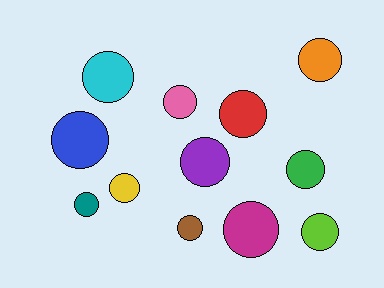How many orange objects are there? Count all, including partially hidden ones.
There is 1 orange object.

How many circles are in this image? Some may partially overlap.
There are 12 circles.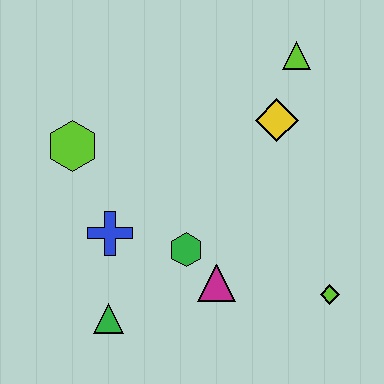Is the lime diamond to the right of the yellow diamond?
Yes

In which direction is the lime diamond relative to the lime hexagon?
The lime diamond is to the right of the lime hexagon.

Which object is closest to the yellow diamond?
The lime triangle is closest to the yellow diamond.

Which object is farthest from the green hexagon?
The lime triangle is farthest from the green hexagon.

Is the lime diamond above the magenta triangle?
No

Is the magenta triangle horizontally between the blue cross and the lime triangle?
Yes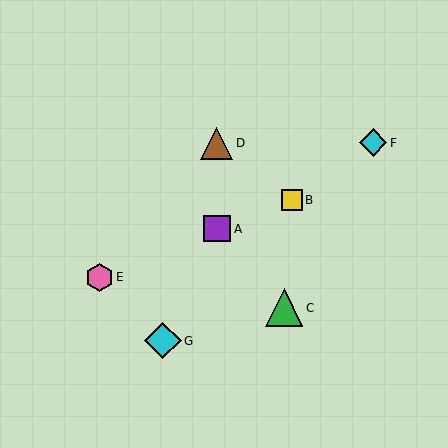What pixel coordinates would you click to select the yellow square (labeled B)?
Click at (292, 200) to select the yellow square B.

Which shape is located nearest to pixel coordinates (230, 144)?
The brown triangle (labeled D) at (216, 143) is nearest to that location.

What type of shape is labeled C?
Shape C is a green triangle.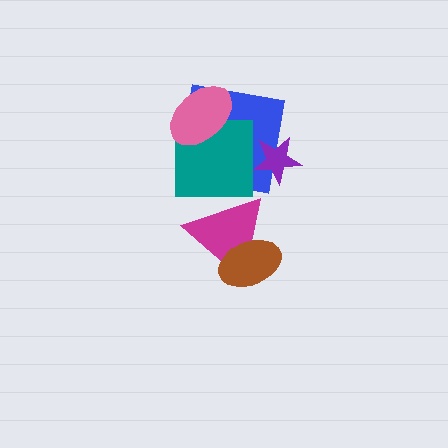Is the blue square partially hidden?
Yes, it is partially covered by another shape.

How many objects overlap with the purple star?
1 object overlaps with the purple star.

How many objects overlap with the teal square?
3 objects overlap with the teal square.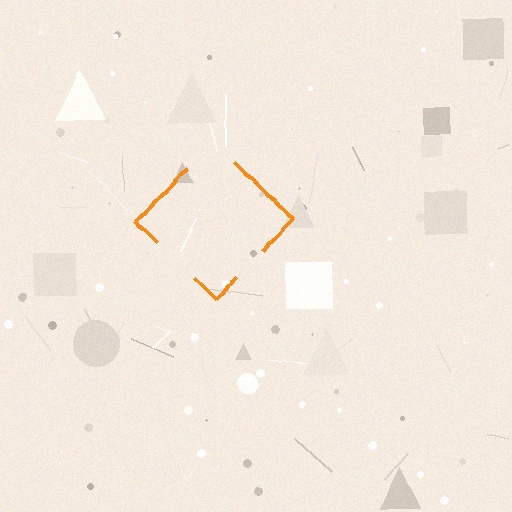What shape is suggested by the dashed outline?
The dashed outline suggests a diamond.